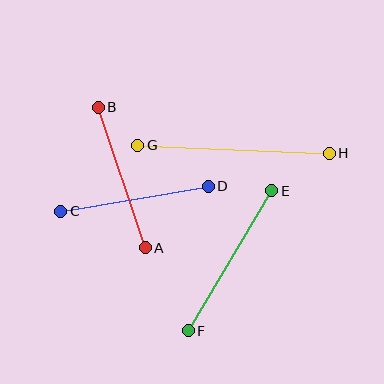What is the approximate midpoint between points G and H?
The midpoint is at approximately (233, 149) pixels.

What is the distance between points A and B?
The distance is approximately 148 pixels.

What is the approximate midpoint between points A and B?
The midpoint is at approximately (122, 178) pixels.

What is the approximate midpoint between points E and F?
The midpoint is at approximately (230, 261) pixels.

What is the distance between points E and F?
The distance is approximately 163 pixels.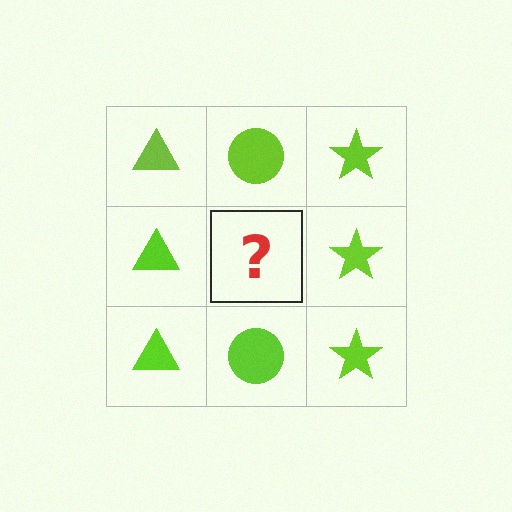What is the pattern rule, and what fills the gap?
The rule is that each column has a consistent shape. The gap should be filled with a lime circle.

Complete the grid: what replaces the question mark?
The question mark should be replaced with a lime circle.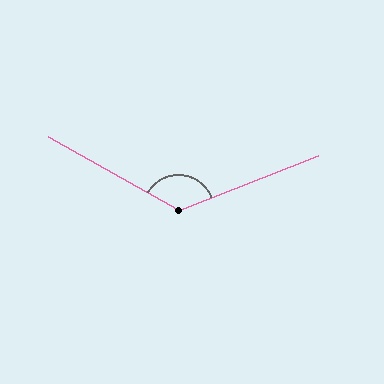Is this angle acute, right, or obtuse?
It is obtuse.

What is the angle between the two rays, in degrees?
Approximately 129 degrees.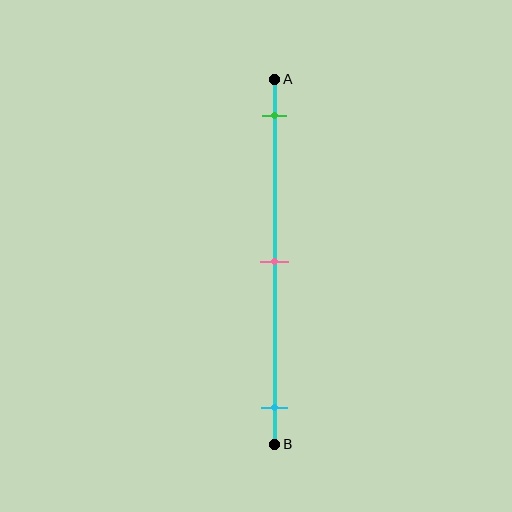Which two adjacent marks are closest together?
The green and pink marks are the closest adjacent pair.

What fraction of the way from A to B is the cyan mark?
The cyan mark is approximately 90% (0.9) of the way from A to B.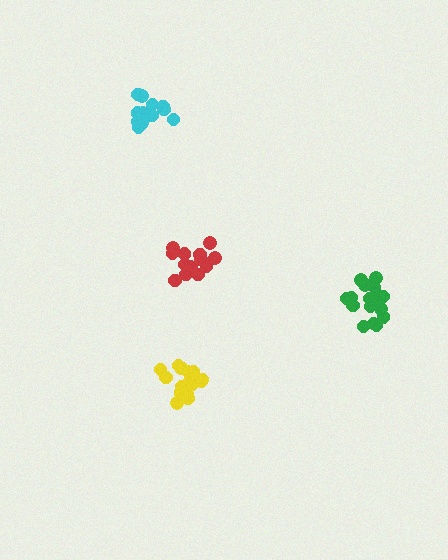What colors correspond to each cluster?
The clusters are colored: yellow, cyan, green, red.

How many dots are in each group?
Group 1: 17 dots, Group 2: 14 dots, Group 3: 16 dots, Group 4: 14 dots (61 total).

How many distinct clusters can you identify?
There are 4 distinct clusters.